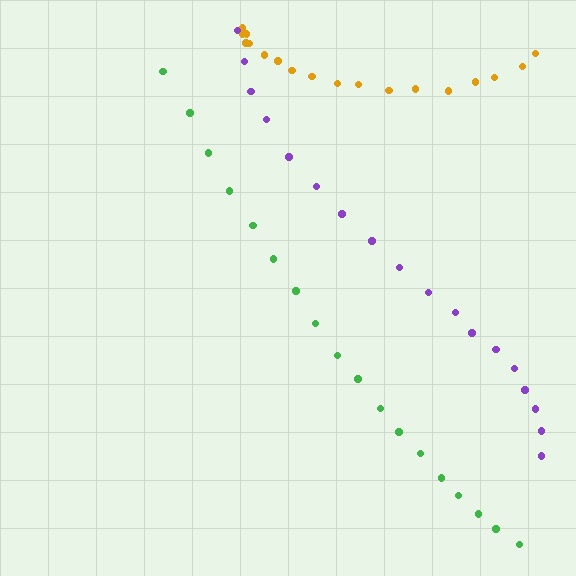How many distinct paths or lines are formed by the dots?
There are 3 distinct paths.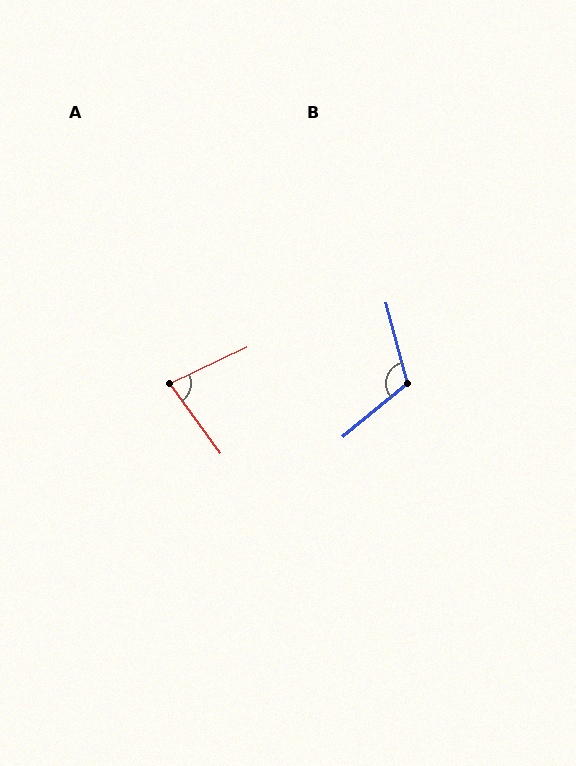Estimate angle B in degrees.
Approximately 115 degrees.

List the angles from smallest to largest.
A (79°), B (115°).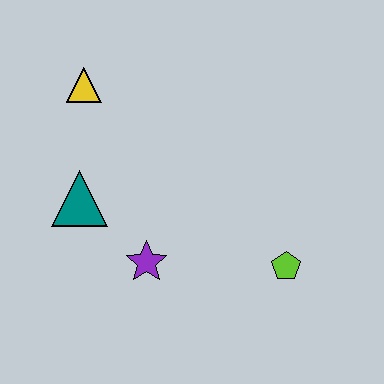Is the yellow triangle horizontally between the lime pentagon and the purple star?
No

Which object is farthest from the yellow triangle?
The lime pentagon is farthest from the yellow triangle.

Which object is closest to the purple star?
The teal triangle is closest to the purple star.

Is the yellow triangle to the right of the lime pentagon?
No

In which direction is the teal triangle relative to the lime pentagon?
The teal triangle is to the left of the lime pentagon.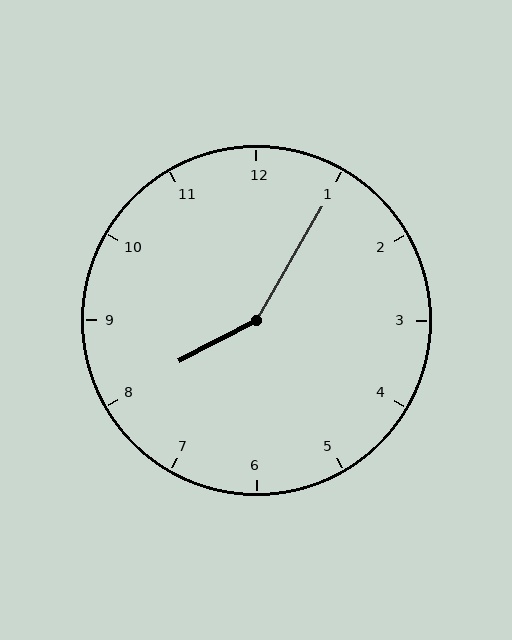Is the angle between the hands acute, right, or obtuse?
It is obtuse.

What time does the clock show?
8:05.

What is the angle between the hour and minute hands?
Approximately 148 degrees.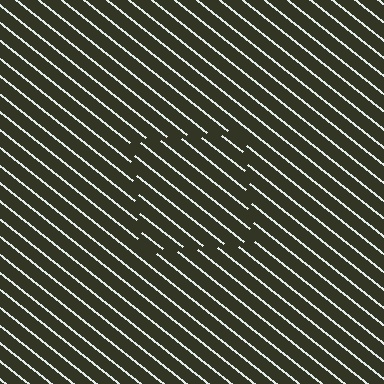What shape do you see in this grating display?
An illusory square. The interior of the shape contains the same grating, shifted by half a period — the contour is defined by the phase discontinuity where line-ends from the inner and outer gratings abut.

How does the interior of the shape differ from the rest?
The interior of the shape contains the same grating, shifted by half a period — the contour is defined by the phase discontinuity where line-ends from the inner and outer gratings abut.